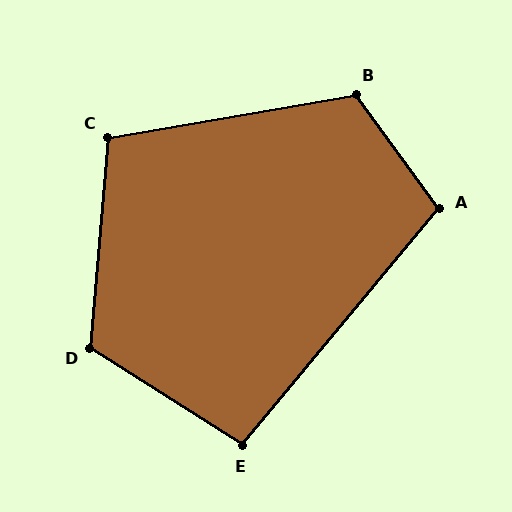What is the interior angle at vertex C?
Approximately 105 degrees (obtuse).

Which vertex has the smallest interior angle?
E, at approximately 97 degrees.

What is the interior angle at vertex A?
Approximately 104 degrees (obtuse).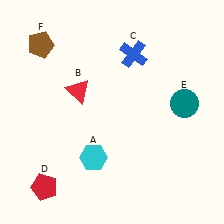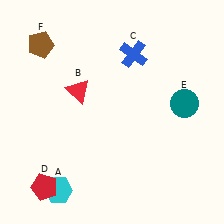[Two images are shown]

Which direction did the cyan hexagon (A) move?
The cyan hexagon (A) moved left.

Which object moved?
The cyan hexagon (A) moved left.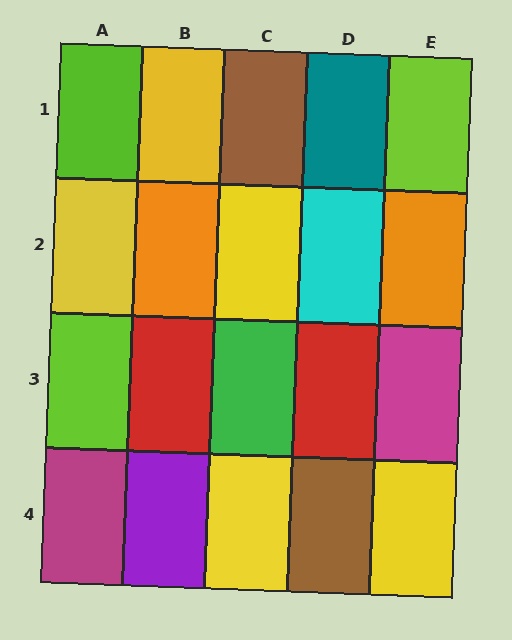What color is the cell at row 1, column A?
Lime.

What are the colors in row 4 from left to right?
Magenta, purple, yellow, brown, yellow.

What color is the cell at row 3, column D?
Red.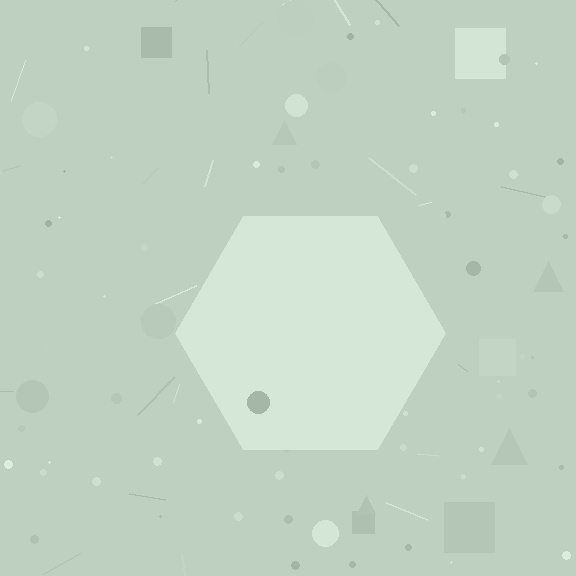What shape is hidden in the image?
A hexagon is hidden in the image.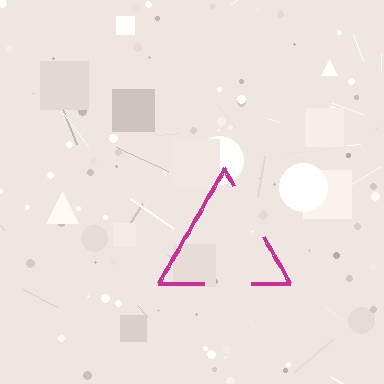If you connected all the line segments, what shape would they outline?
They would outline a triangle.